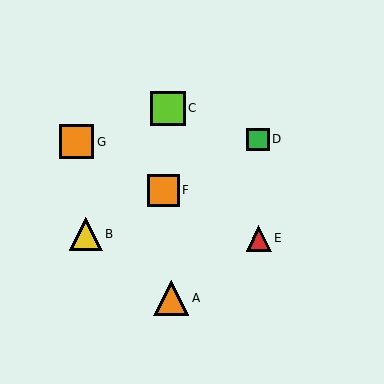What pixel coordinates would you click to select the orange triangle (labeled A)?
Click at (171, 298) to select the orange triangle A.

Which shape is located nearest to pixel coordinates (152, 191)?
The orange square (labeled F) at (163, 190) is nearest to that location.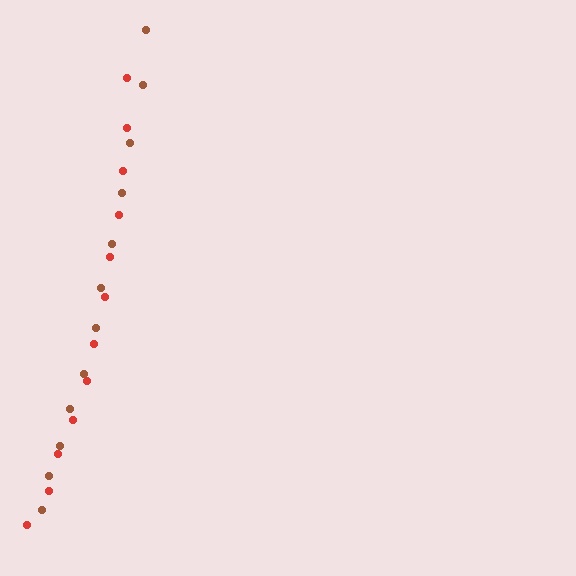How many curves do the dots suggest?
There are 2 distinct paths.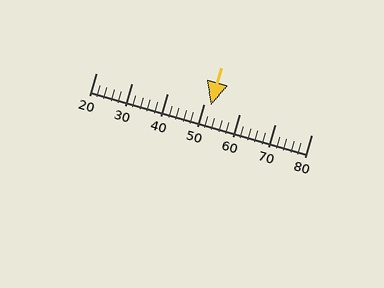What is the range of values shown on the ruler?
The ruler shows values from 20 to 80.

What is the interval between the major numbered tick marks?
The major tick marks are spaced 10 units apart.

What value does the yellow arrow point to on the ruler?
The yellow arrow points to approximately 52.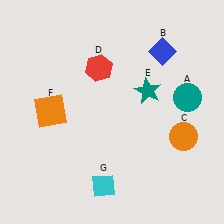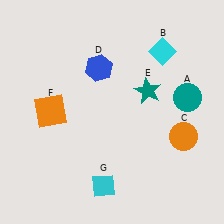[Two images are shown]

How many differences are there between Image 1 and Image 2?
There are 2 differences between the two images.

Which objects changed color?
B changed from blue to cyan. D changed from red to blue.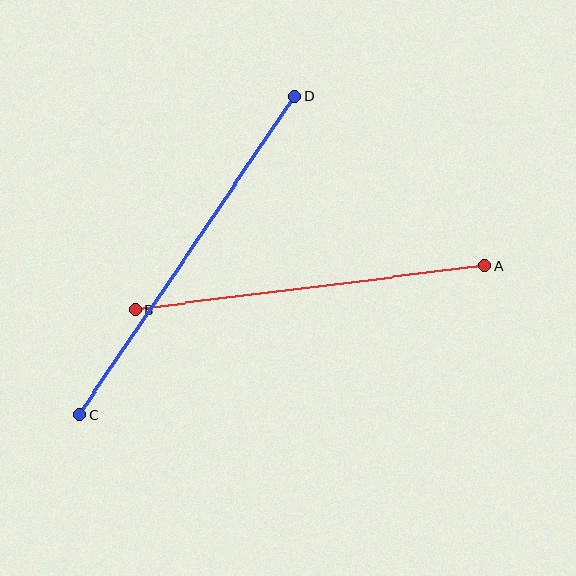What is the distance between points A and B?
The distance is approximately 352 pixels.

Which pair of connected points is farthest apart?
Points C and D are farthest apart.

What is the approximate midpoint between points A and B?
The midpoint is at approximately (310, 288) pixels.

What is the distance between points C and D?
The distance is approximately 385 pixels.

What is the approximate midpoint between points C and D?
The midpoint is at approximately (187, 255) pixels.